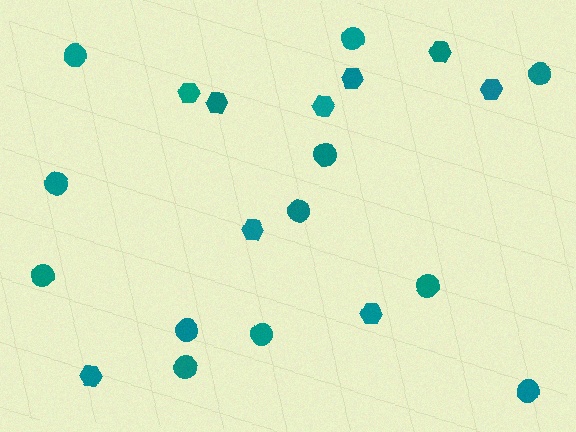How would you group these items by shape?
There are 2 groups: one group of hexagons (9) and one group of circles (12).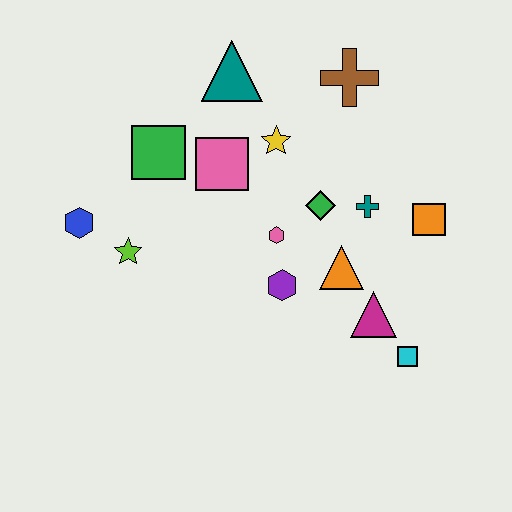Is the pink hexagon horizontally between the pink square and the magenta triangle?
Yes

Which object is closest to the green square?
The pink square is closest to the green square.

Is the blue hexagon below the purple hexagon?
No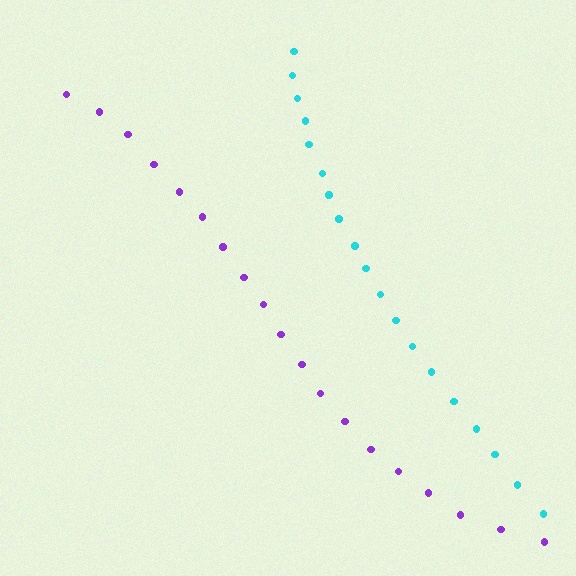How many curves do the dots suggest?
There are 2 distinct paths.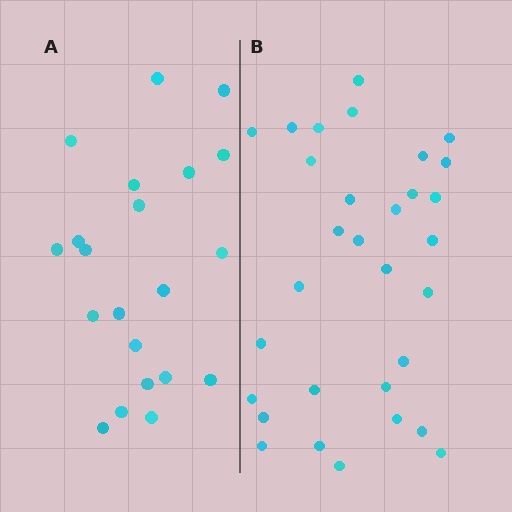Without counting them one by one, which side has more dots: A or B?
Region B (the right region) has more dots.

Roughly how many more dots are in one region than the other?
Region B has roughly 10 or so more dots than region A.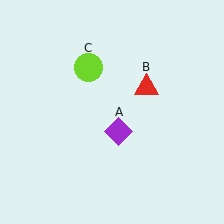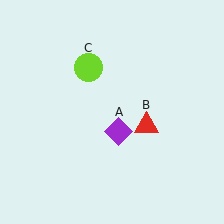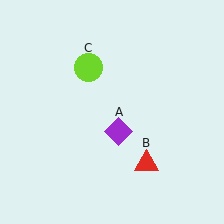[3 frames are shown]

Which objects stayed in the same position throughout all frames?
Purple diamond (object A) and lime circle (object C) remained stationary.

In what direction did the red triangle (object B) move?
The red triangle (object B) moved down.